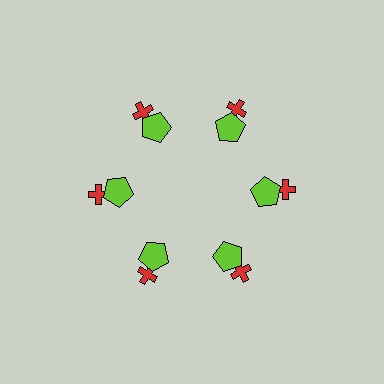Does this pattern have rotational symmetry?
Yes, this pattern has 6-fold rotational symmetry. It looks the same after rotating 60 degrees around the center.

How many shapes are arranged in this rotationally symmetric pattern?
There are 12 shapes, arranged in 6 groups of 2.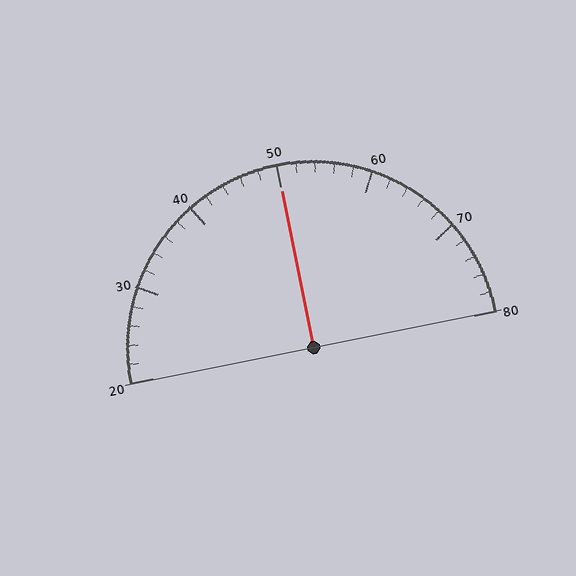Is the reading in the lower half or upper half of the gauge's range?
The reading is in the upper half of the range (20 to 80).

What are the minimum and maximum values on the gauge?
The gauge ranges from 20 to 80.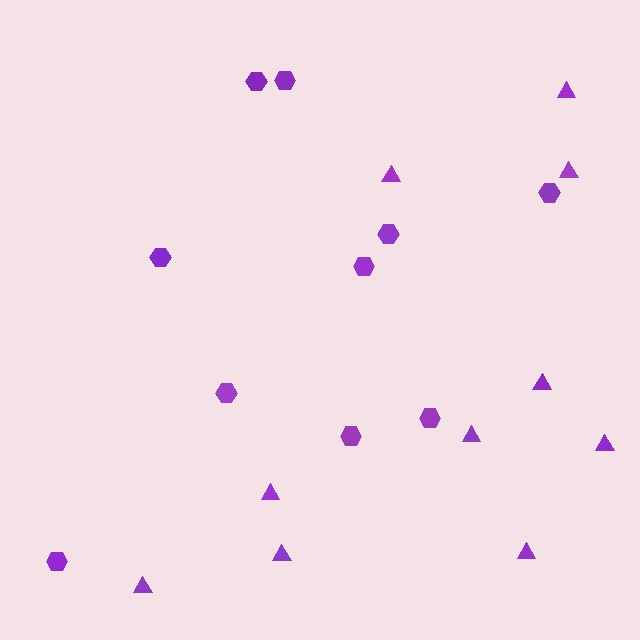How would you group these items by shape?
There are 2 groups: one group of triangles (10) and one group of hexagons (10).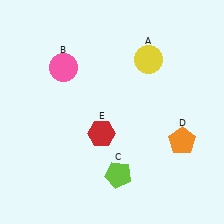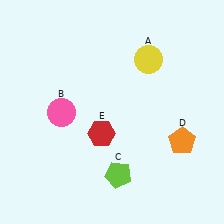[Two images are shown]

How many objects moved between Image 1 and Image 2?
1 object moved between the two images.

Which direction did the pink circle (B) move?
The pink circle (B) moved down.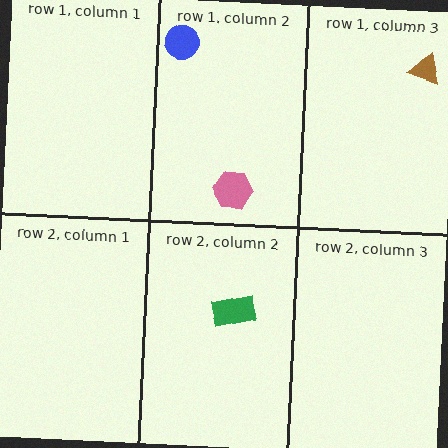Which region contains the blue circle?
The row 1, column 2 region.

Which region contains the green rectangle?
The row 2, column 2 region.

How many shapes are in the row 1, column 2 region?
2.